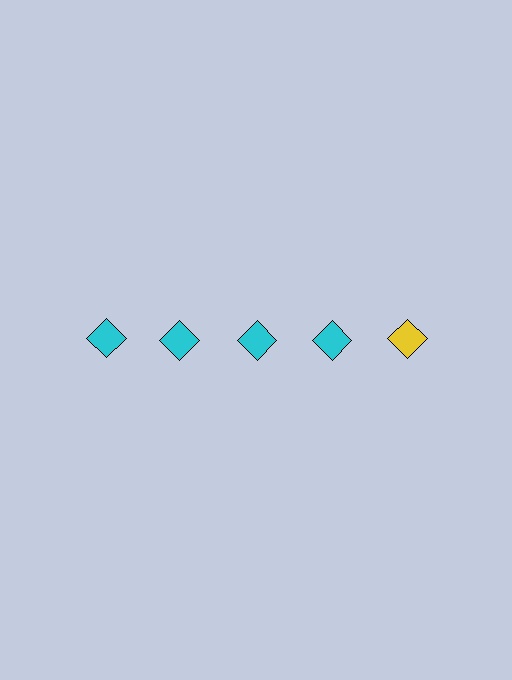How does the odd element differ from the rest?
It has a different color: yellow instead of cyan.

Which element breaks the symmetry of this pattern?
The yellow diamond in the top row, rightmost column breaks the symmetry. All other shapes are cyan diamonds.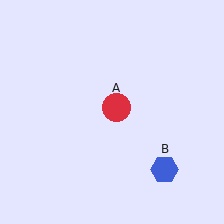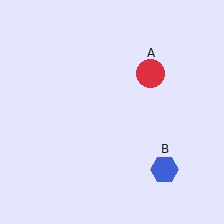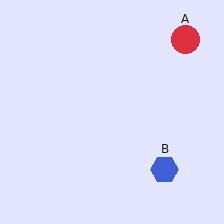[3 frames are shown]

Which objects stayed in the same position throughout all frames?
Blue hexagon (object B) remained stationary.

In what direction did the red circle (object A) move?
The red circle (object A) moved up and to the right.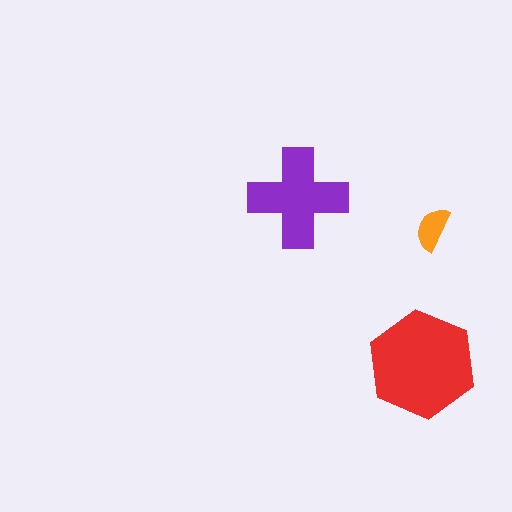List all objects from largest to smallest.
The red hexagon, the purple cross, the orange semicircle.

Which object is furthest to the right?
The orange semicircle is rightmost.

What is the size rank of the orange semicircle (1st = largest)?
3rd.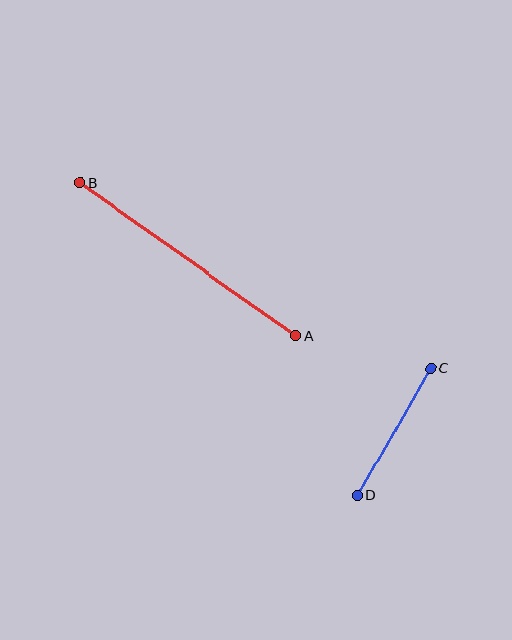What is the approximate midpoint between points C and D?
The midpoint is at approximately (394, 432) pixels.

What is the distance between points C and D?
The distance is approximately 147 pixels.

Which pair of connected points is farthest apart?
Points A and B are farthest apart.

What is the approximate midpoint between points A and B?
The midpoint is at approximately (188, 259) pixels.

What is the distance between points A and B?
The distance is approximately 264 pixels.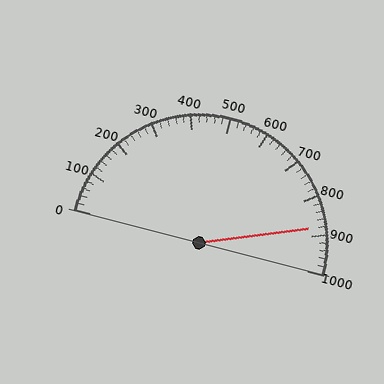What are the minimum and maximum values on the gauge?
The gauge ranges from 0 to 1000.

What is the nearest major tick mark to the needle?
The nearest major tick mark is 900.